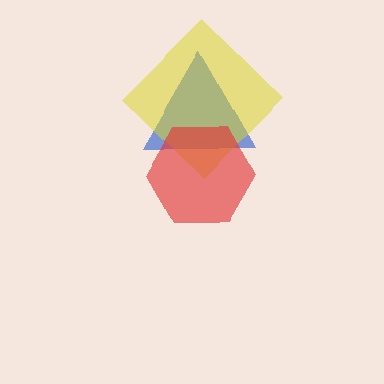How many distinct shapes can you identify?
There are 3 distinct shapes: a blue triangle, a yellow diamond, a red hexagon.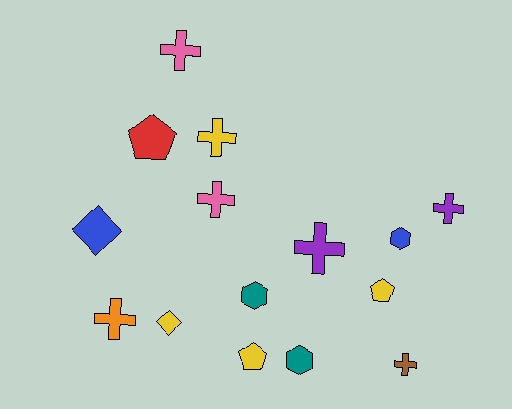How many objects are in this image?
There are 15 objects.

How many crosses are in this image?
There are 7 crosses.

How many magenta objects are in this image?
There are no magenta objects.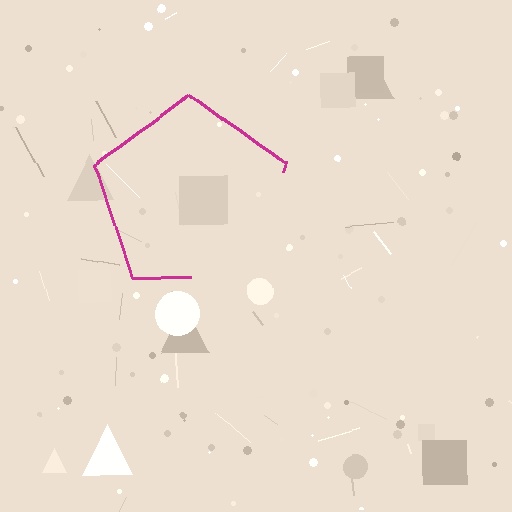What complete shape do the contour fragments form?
The contour fragments form a pentagon.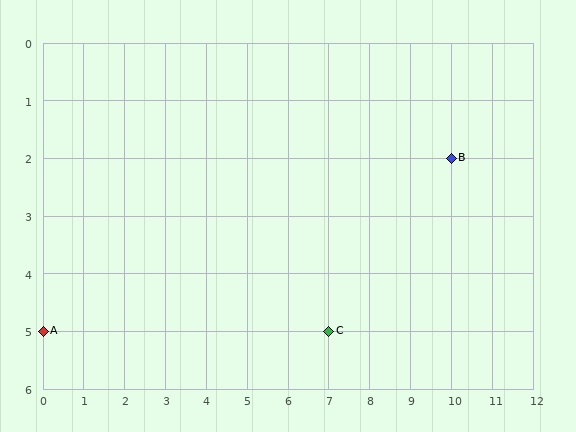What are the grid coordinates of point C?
Point C is at grid coordinates (7, 5).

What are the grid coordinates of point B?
Point B is at grid coordinates (10, 2).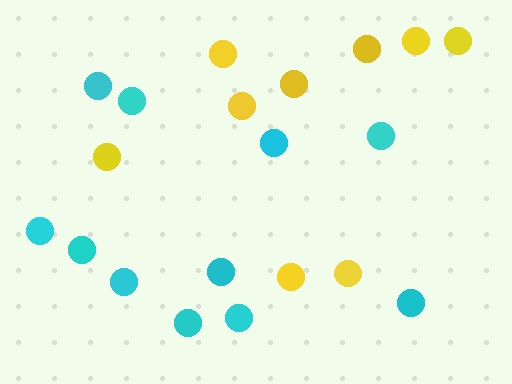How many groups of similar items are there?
There are 2 groups: one group of cyan circles (11) and one group of yellow circles (9).